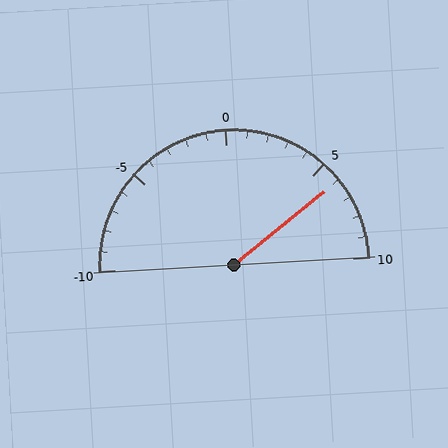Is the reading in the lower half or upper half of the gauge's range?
The reading is in the upper half of the range (-10 to 10).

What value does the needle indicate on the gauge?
The needle indicates approximately 6.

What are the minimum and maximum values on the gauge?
The gauge ranges from -10 to 10.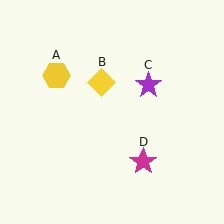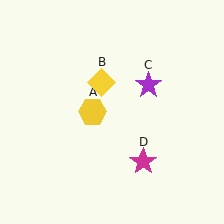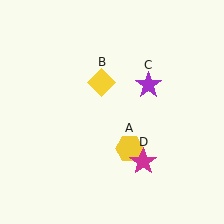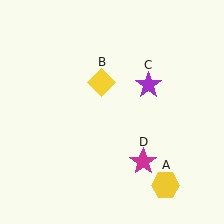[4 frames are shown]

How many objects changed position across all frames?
1 object changed position: yellow hexagon (object A).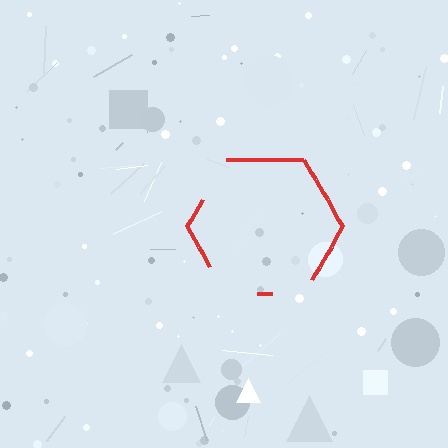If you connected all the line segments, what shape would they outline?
They would outline a hexagon.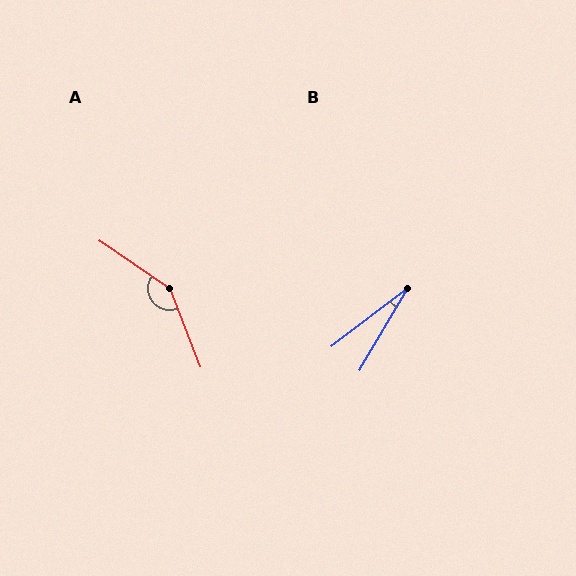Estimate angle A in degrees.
Approximately 145 degrees.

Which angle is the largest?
A, at approximately 145 degrees.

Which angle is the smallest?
B, at approximately 22 degrees.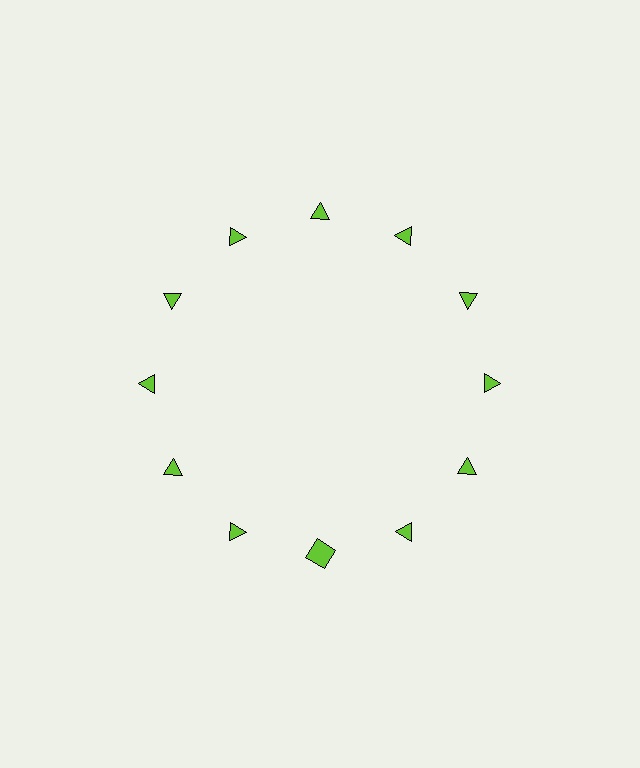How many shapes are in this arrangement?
There are 12 shapes arranged in a ring pattern.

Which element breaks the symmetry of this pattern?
The lime square at roughly the 6 o'clock position breaks the symmetry. All other shapes are lime triangles.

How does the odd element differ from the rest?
It has a different shape: square instead of triangle.